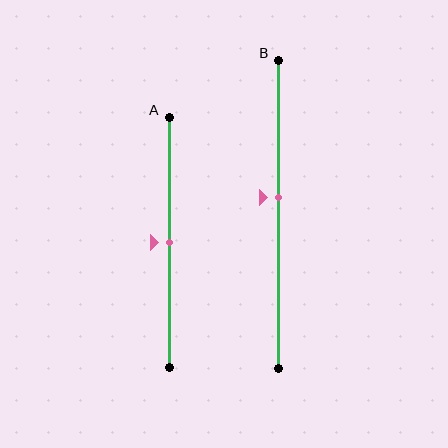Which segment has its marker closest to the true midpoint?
Segment A has its marker closest to the true midpoint.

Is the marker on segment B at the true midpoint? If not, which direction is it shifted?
No, the marker on segment B is shifted upward by about 5% of the segment length.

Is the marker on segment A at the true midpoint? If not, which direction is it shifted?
Yes, the marker on segment A is at the true midpoint.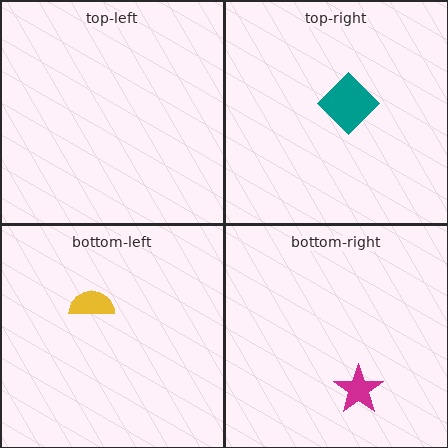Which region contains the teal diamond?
The top-right region.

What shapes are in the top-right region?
The teal diamond.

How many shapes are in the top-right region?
1.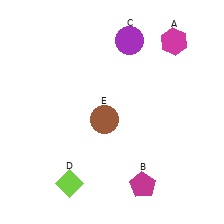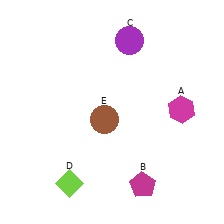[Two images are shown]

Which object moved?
The magenta hexagon (A) moved down.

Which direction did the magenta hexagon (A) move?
The magenta hexagon (A) moved down.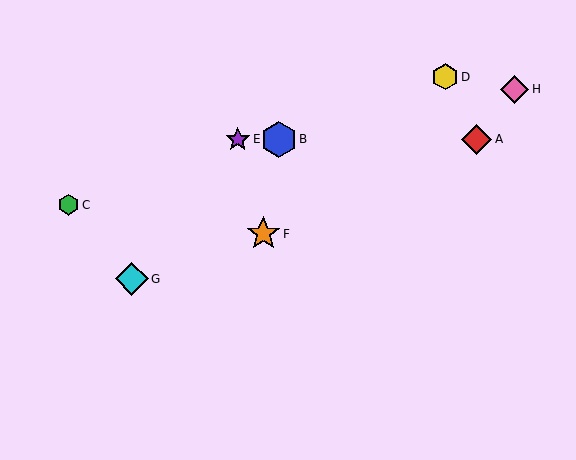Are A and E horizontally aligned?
Yes, both are at y≈139.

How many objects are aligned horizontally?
3 objects (A, B, E) are aligned horizontally.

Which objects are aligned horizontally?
Objects A, B, E are aligned horizontally.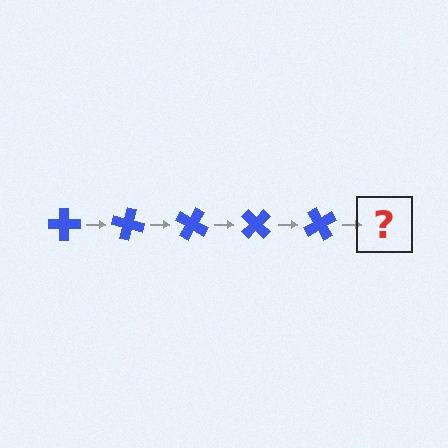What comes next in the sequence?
The next element should be a blue cross rotated 75 degrees.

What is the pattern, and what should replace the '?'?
The pattern is that the cross rotates 15 degrees each step. The '?' should be a blue cross rotated 75 degrees.